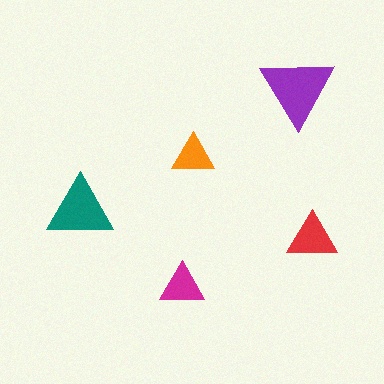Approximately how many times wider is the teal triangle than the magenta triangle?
About 1.5 times wider.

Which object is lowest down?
The magenta triangle is bottommost.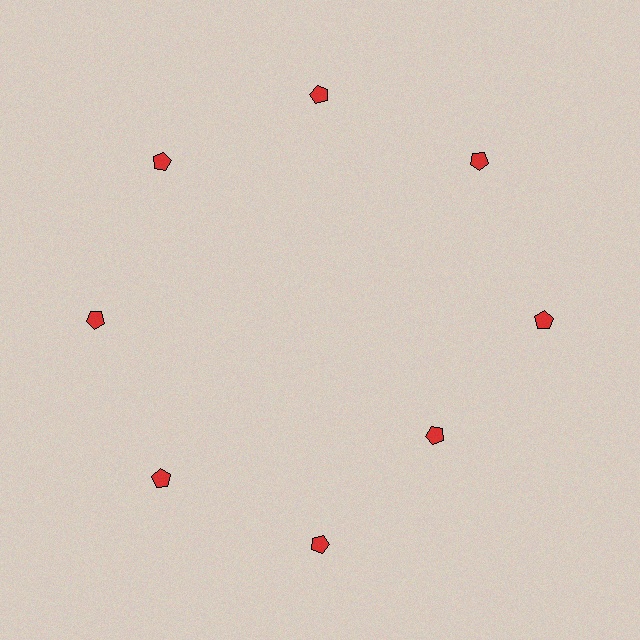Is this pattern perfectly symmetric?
No. The 8 red pentagons are arranged in a ring, but one element near the 4 o'clock position is pulled inward toward the center, breaking the 8-fold rotational symmetry.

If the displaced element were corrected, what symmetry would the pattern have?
It would have 8-fold rotational symmetry — the pattern would map onto itself every 45 degrees.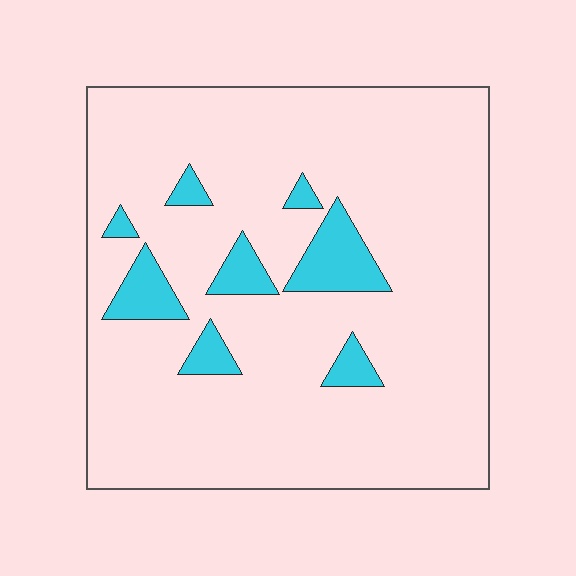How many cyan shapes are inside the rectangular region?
8.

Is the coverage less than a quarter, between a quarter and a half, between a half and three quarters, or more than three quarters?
Less than a quarter.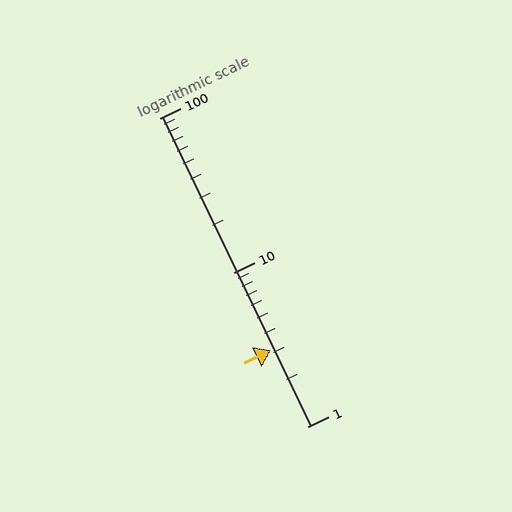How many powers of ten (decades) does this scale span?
The scale spans 2 decades, from 1 to 100.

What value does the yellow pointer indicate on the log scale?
The pointer indicates approximately 3.1.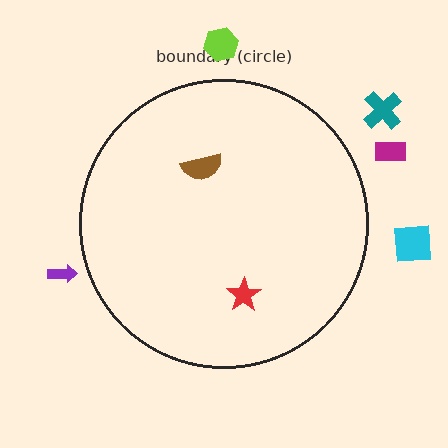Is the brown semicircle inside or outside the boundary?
Inside.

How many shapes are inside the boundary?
2 inside, 5 outside.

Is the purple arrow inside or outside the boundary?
Outside.